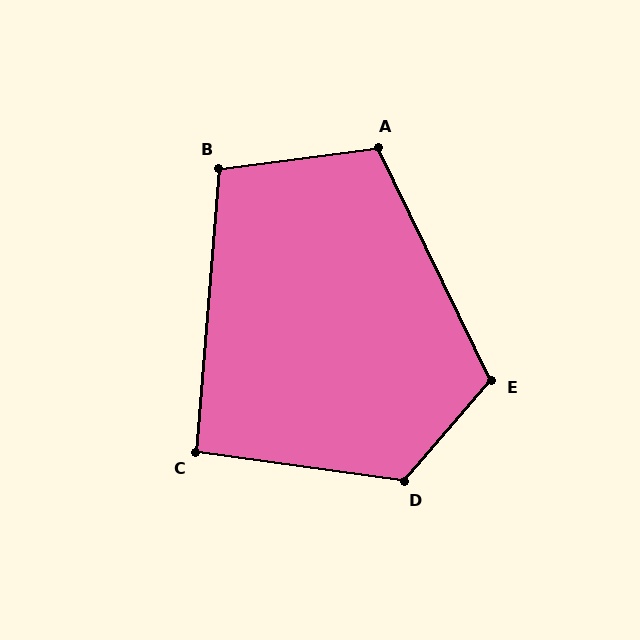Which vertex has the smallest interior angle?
C, at approximately 93 degrees.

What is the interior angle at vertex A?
Approximately 108 degrees (obtuse).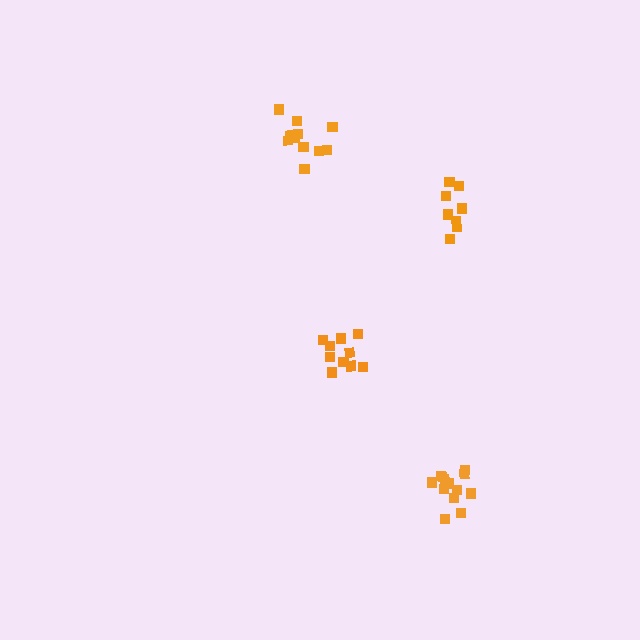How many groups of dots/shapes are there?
There are 4 groups.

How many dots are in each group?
Group 1: 11 dots, Group 2: 13 dots, Group 3: 8 dots, Group 4: 10 dots (42 total).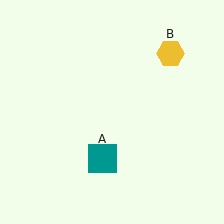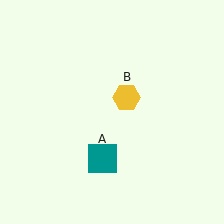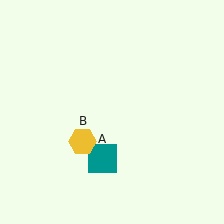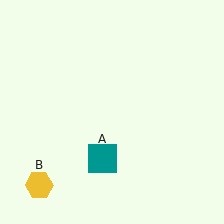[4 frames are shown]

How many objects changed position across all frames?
1 object changed position: yellow hexagon (object B).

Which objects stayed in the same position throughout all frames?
Teal square (object A) remained stationary.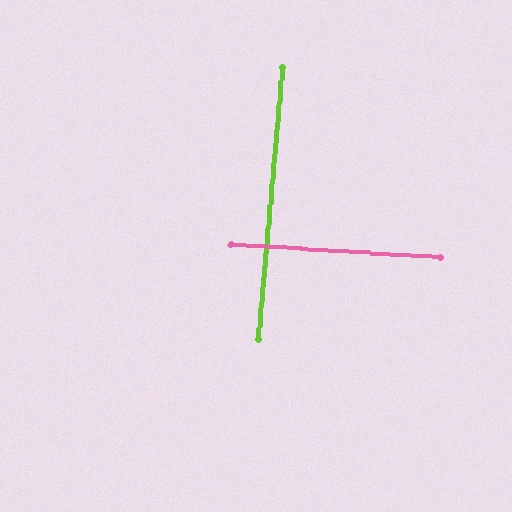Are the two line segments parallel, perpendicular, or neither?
Perpendicular — they meet at approximately 88°.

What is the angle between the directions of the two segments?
Approximately 88 degrees.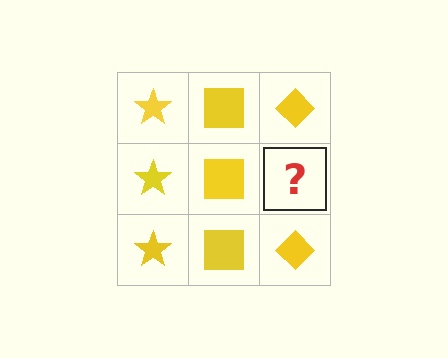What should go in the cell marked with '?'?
The missing cell should contain a yellow diamond.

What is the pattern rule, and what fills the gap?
The rule is that each column has a consistent shape. The gap should be filled with a yellow diamond.